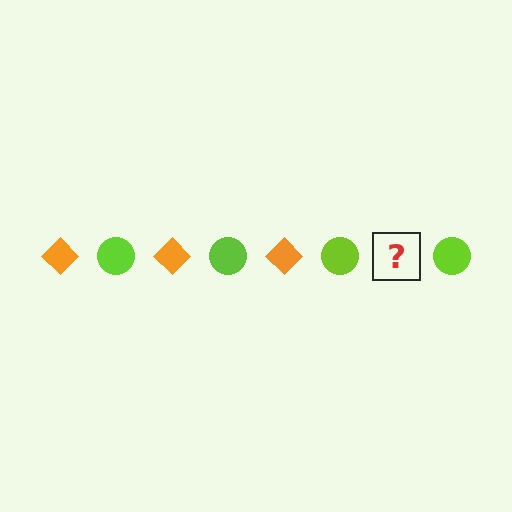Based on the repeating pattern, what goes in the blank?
The blank should be an orange diamond.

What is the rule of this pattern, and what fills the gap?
The rule is that the pattern alternates between orange diamond and lime circle. The gap should be filled with an orange diamond.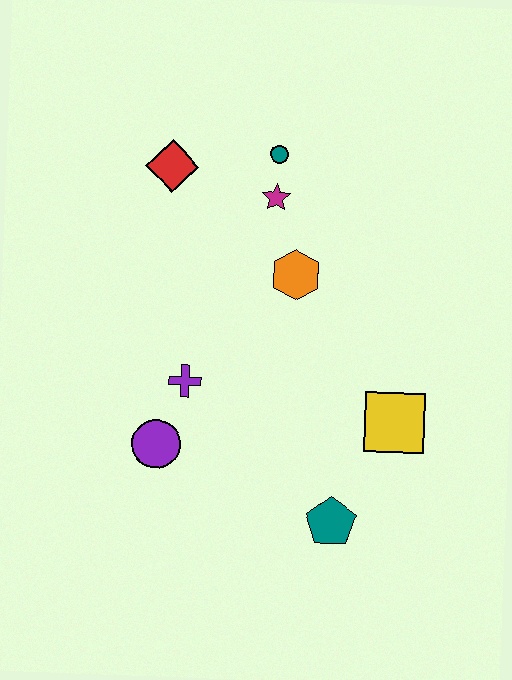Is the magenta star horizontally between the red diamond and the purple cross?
No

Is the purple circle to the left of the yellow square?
Yes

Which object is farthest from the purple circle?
The teal circle is farthest from the purple circle.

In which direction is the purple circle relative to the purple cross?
The purple circle is below the purple cross.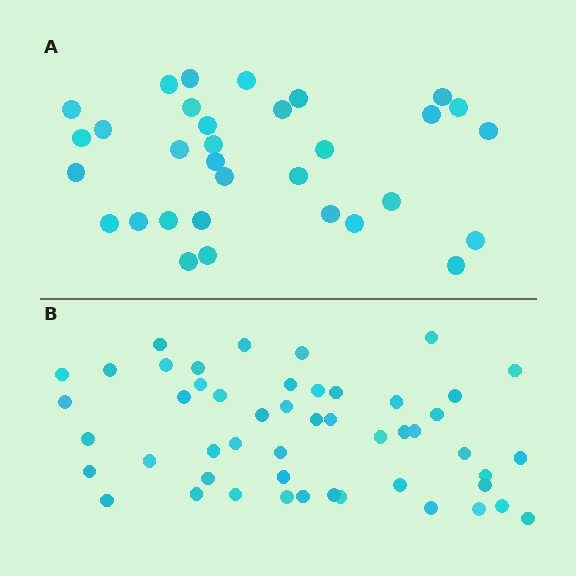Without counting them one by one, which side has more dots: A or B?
Region B (the bottom region) has more dots.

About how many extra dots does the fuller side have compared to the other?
Region B has approximately 20 more dots than region A.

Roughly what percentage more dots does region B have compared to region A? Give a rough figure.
About 55% more.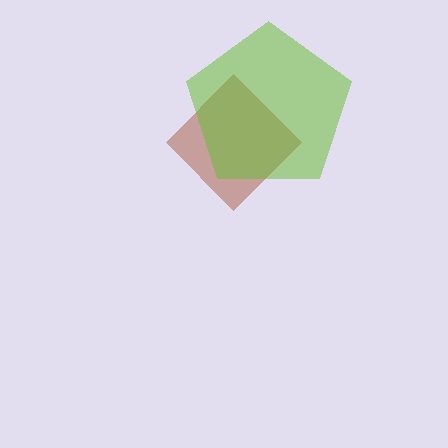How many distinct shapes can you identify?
There are 2 distinct shapes: a brown diamond, a lime pentagon.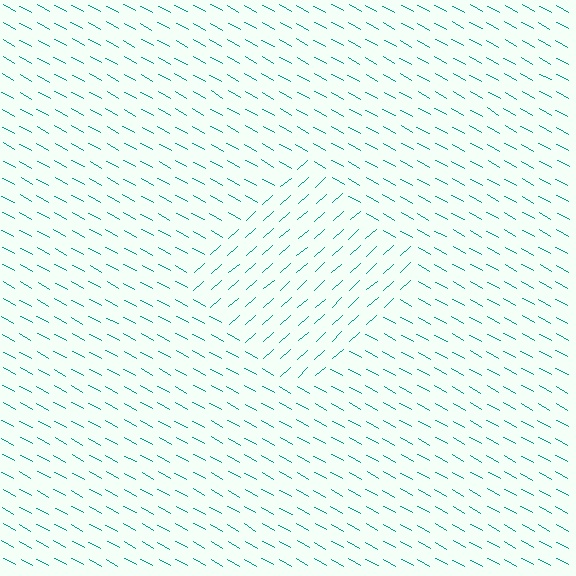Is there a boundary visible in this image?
Yes, there is a texture boundary formed by a change in line orientation.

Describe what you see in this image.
The image is filled with small teal line segments. A diamond region in the image has lines oriented differently from the surrounding lines, creating a visible texture boundary.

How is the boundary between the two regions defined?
The boundary is defined purely by a change in line orientation (approximately 71 degrees difference). All lines are the same color and thickness.